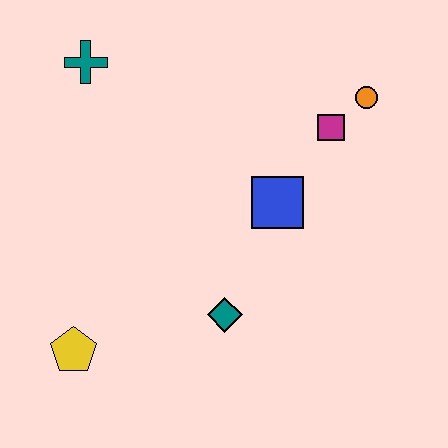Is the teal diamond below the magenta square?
Yes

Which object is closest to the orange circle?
The magenta square is closest to the orange circle.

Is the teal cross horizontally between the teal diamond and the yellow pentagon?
Yes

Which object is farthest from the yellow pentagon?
The orange circle is farthest from the yellow pentagon.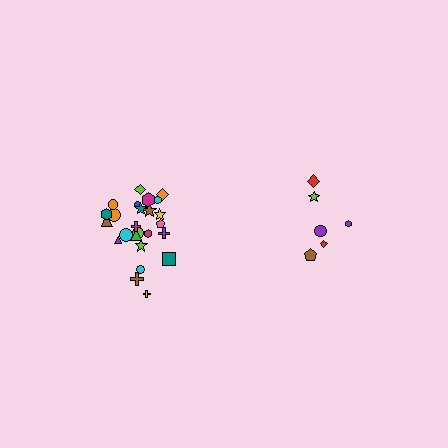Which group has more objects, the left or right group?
The left group.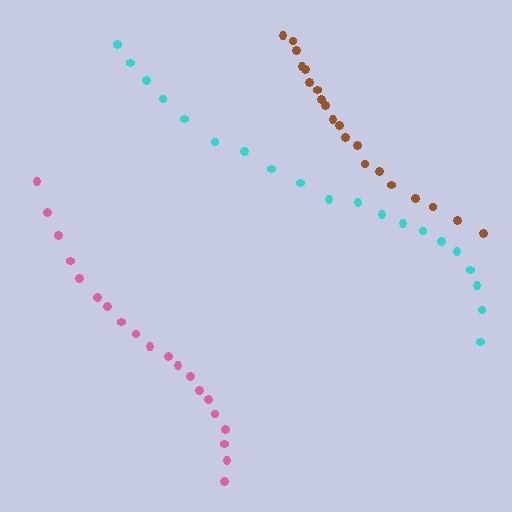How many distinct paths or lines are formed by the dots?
There are 3 distinct paths.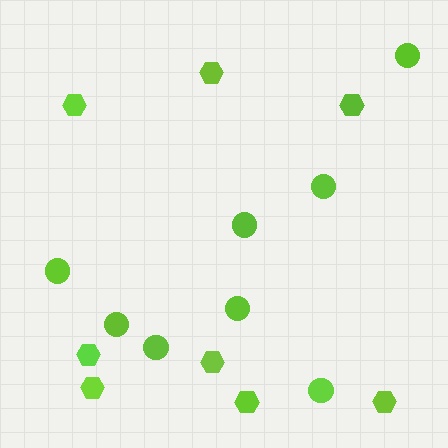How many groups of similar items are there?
There are 2 groups: one group of circles (8) and one group of hexagons (8).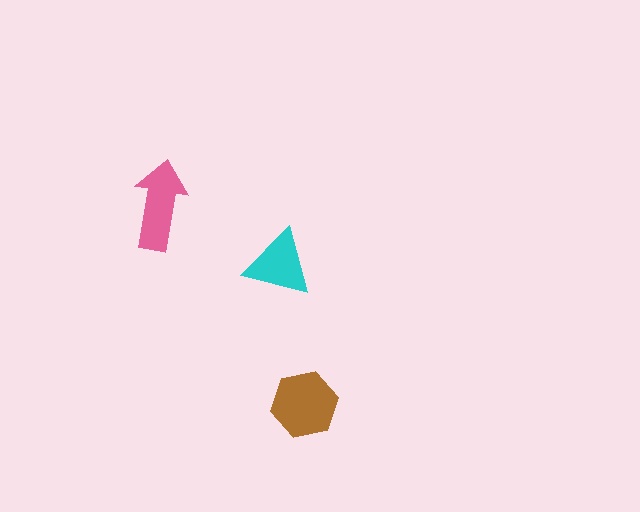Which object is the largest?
The brown hexagon.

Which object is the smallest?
The cyan triangle.